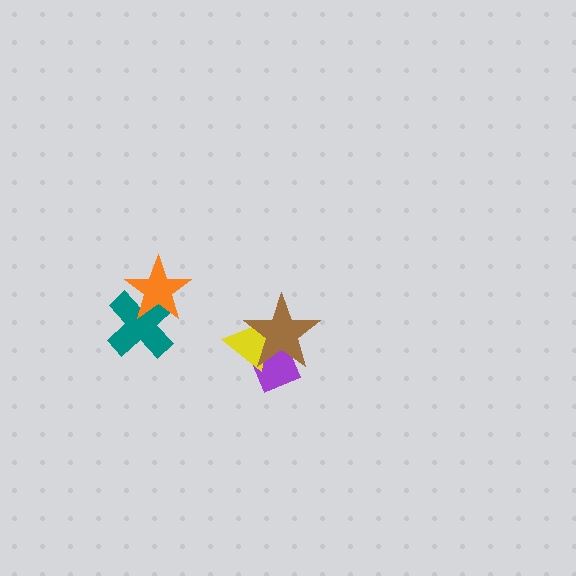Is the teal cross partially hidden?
Yes, it is partially covered by another shape.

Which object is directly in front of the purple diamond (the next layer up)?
The yellow triangle is directly in front of the purple diamond.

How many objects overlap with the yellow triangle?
2 objects overlap with the yellow triangle.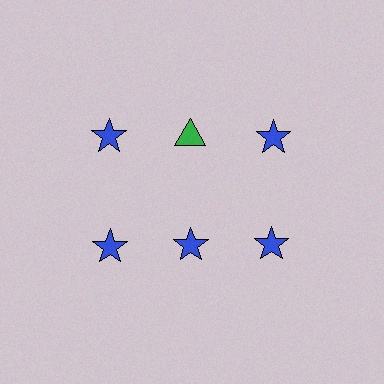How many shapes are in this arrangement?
There are 6 shapes arranged in a grid pattern.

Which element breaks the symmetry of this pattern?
The green triangle in the top row, second from left column breaks the symmetry. All other shapes are blue stars.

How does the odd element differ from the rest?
It differs in both color (green instead of blue) and shape (triangle instead of star).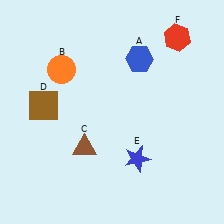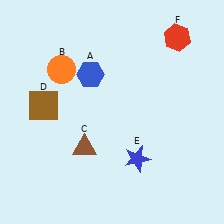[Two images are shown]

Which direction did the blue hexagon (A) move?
The blue hexagon (A) moved left.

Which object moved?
The blue hexagon (A) moved left.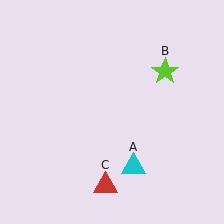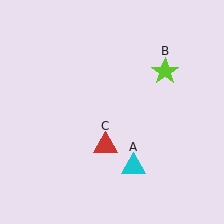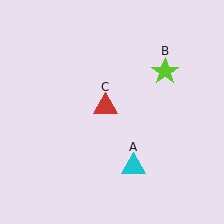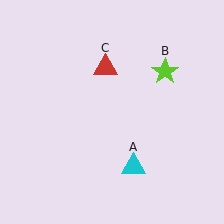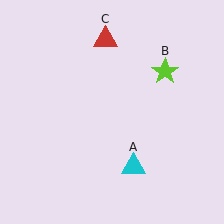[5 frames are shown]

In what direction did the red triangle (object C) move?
The red triangle (object C) moved up.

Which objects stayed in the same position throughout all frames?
Cyan triangle (object A) and lime star (object B) remained stationary.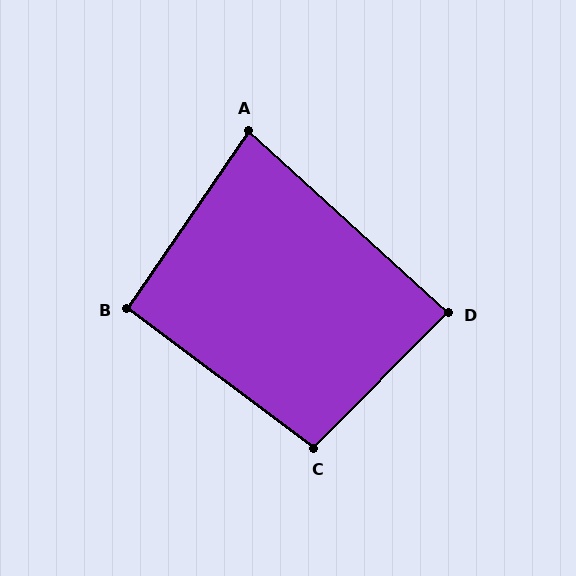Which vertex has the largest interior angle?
C, at approximately 98 degrees.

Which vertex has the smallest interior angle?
A, at approximately 82 degrees.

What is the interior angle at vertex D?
Approximately 88 degrees (approximately right).